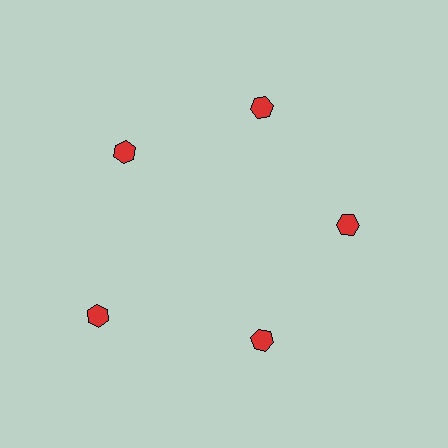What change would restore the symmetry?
The symmetry would be restored by moving it inward, back onto the ring so that all 5 hexagons sit at equal angles and equal distance from the center.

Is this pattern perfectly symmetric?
No. The 5 red hexagons are arranged in a ring, but one element near the 8 o'clock position is pushed outward from the center, breaking the 5-fold rotational symmetry.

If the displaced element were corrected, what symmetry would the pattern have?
It would have 5-fold rotational symmetry — the pattern would map onto itself every 72 degrees.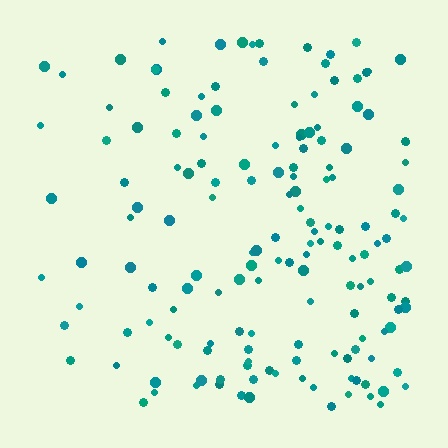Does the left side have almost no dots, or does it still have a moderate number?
Still a moderate number, just noticeably fewer than the right.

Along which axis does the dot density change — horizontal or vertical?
Horizontal.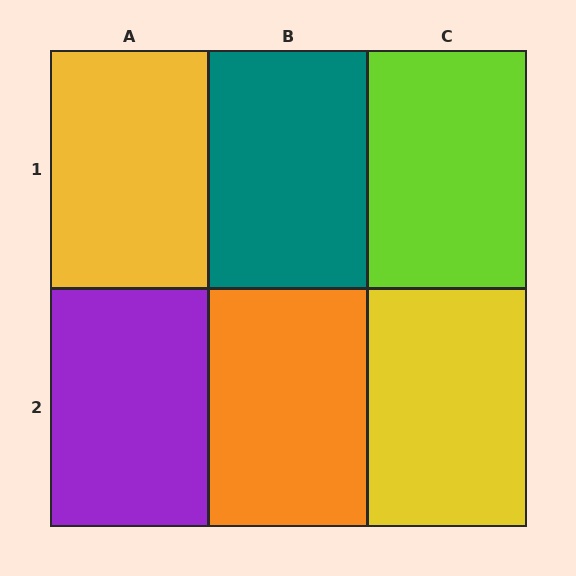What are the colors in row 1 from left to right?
Yellow, teal, lime.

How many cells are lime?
1 cell is lime.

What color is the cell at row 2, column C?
Yellow.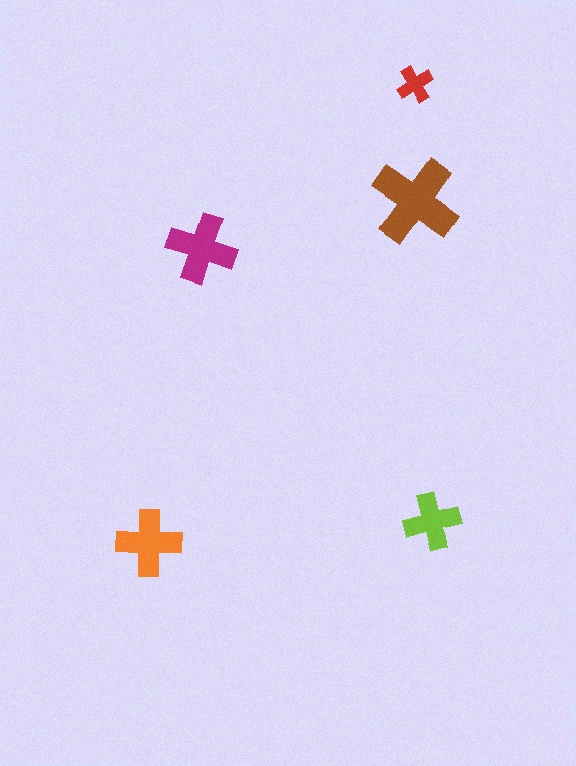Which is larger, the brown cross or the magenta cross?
The brown one.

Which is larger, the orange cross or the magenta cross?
The magenta one.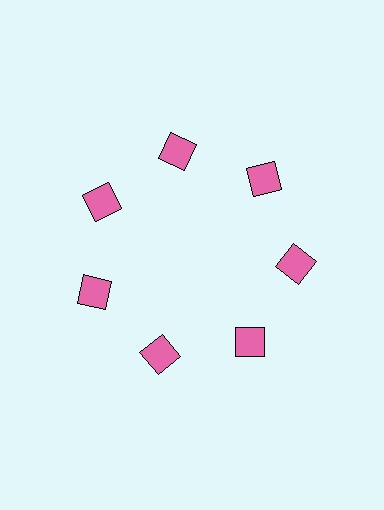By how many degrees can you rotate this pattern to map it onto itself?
The pattern maps onto itself every 51 degrees of rotation.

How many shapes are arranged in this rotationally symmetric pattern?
There are 7 shapes, arranged in 7 groups of 1.